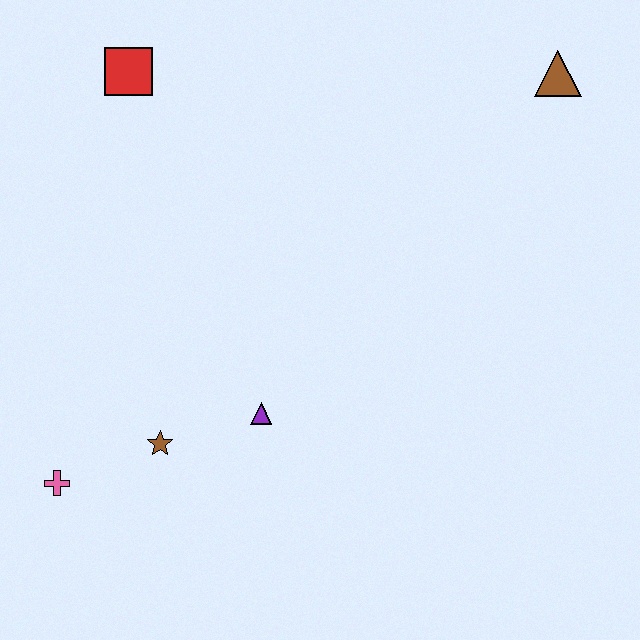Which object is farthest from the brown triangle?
The pink cross is farthest from the brown triangle.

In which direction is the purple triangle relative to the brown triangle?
The purple triangle is below the brown triangle.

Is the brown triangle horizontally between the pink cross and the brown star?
No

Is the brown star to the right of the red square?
Yes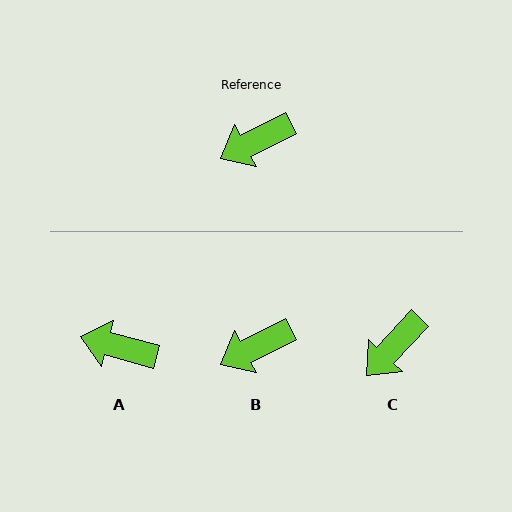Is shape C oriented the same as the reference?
No, it is off by about 20 degrees.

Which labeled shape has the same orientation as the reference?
B.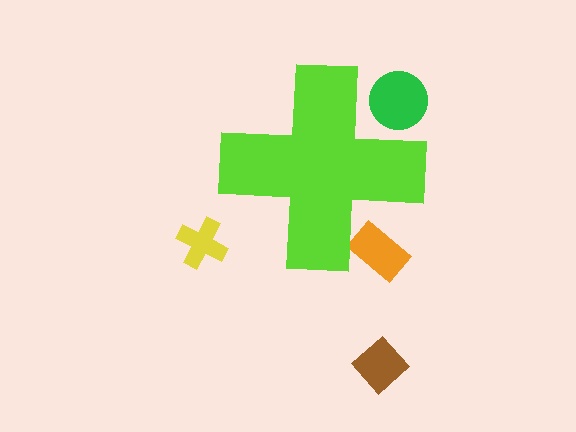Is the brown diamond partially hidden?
No, the brown diamond is fully visible.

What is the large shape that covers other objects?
A lime cross.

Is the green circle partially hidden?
Yes, the green circle is partially hidden behind the lime cross.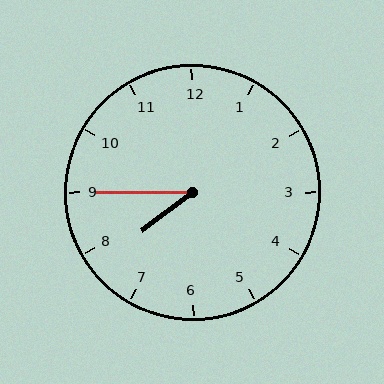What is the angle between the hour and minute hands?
Approximately 38 degrees.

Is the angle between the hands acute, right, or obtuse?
It is acute.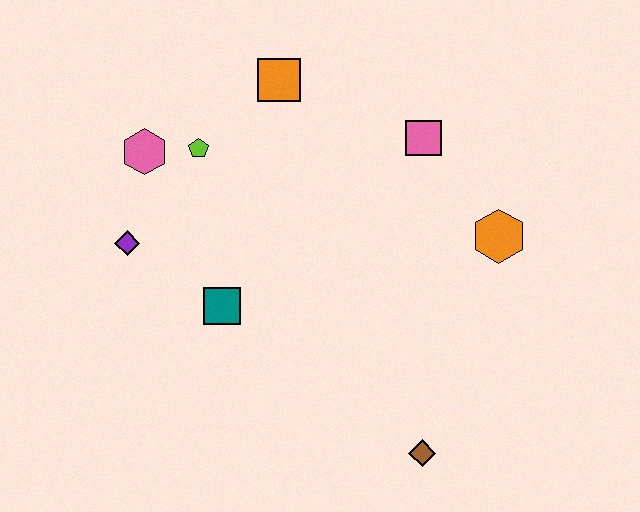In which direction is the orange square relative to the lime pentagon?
The orange square is to the right of the lime pentagon.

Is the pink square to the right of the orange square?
Yes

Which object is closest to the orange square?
The lime pentagon is closest to the orange square.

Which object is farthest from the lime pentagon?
The brown diamond is farthest from the lime pentagon.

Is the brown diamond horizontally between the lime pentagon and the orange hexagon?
Yes